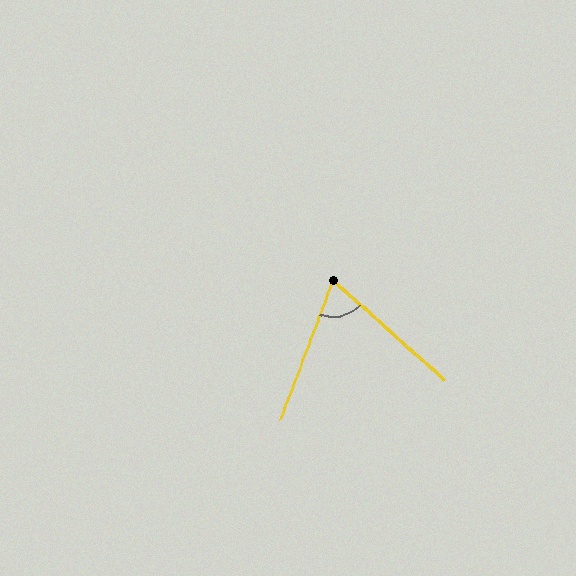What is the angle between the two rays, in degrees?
Approximately 69 degrees.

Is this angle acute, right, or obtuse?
It is acute.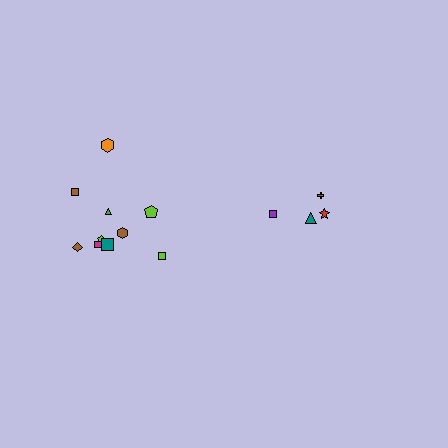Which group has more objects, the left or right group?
The left group.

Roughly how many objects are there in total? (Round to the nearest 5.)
Roughly 15 objects in total.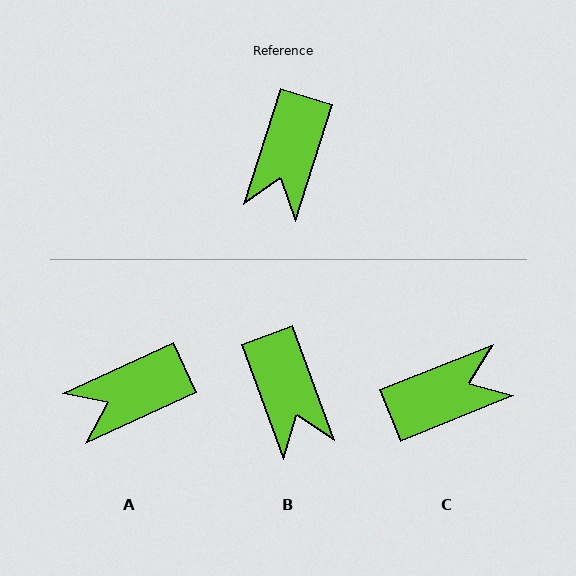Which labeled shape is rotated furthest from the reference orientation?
C, about 130 degrees away.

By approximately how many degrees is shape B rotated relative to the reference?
Approximately 38 degrees counter-clockwise.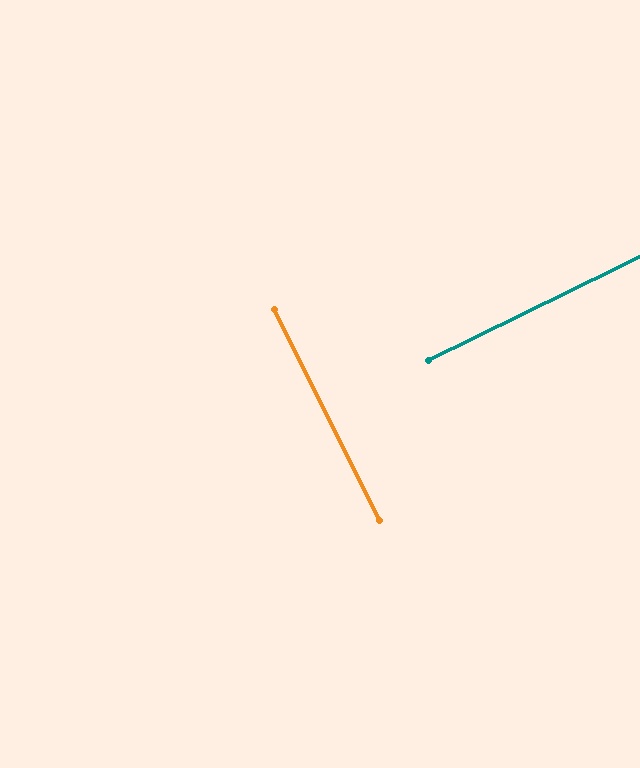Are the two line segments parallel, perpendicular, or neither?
Perpendicular — they meet at approximately 90°.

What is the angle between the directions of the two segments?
Approximately 90 degrees.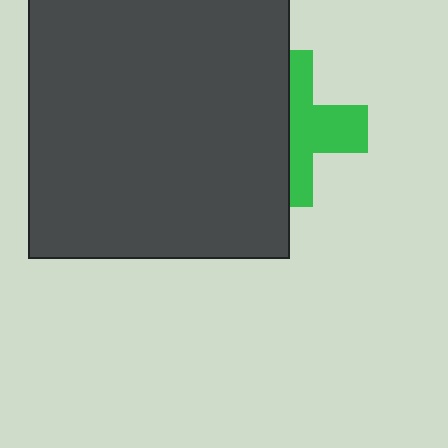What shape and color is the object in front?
The object in front is a dark gray rectangle.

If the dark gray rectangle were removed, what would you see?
You would see the complete green cross.